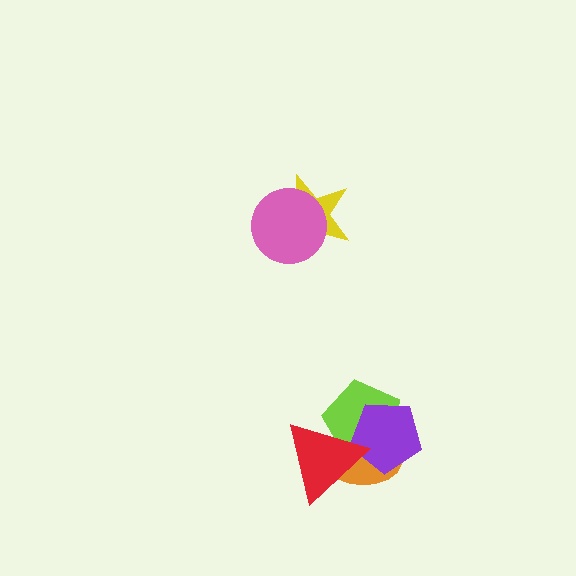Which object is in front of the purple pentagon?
The red triangle is in front of the purple pentagon.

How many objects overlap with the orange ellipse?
3 objects overlap with the orange ellipse.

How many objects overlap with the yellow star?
1 object overlaps with the yellow star.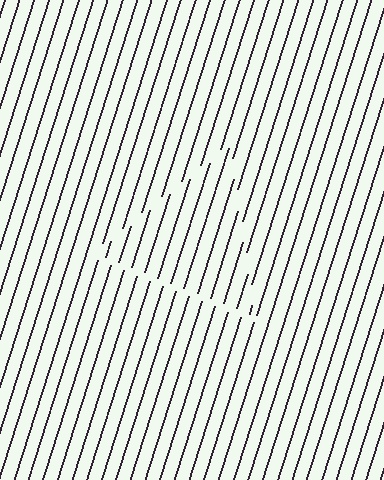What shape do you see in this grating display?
An illusory triangle. The interior of the shape contains the same grating, shifted by half a period — the contour is defined by the phase discontinuity where line-ends from the inner and outer gratings abut.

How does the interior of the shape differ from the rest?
The interior of the shape contains the same grating, shifted by half a period — the contour is defined by the phase discontinuity where line-ends from the inner and outer gratings abut.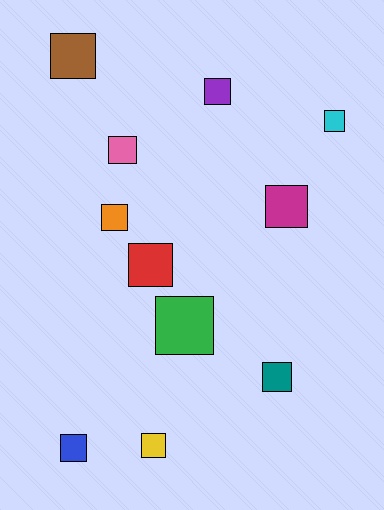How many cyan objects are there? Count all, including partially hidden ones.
There is 1 cyan object.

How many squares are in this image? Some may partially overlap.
There are 11 squares.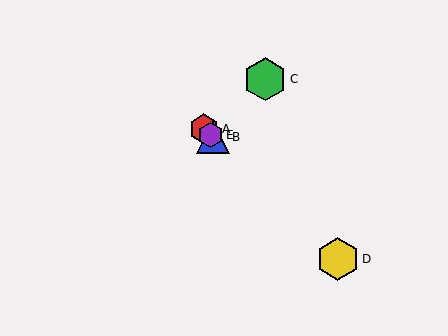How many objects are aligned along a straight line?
4 objects (A, B, D, E) are aligned along a straight line.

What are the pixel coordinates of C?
Object C is at (265, 79).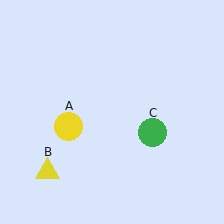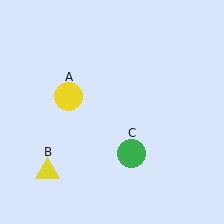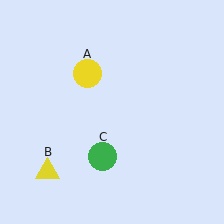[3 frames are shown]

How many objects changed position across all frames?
2 objects changed position: yellow circle (object A), green circle (object C).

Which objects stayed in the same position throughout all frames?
Yellow triangle (object B) remained stationary.